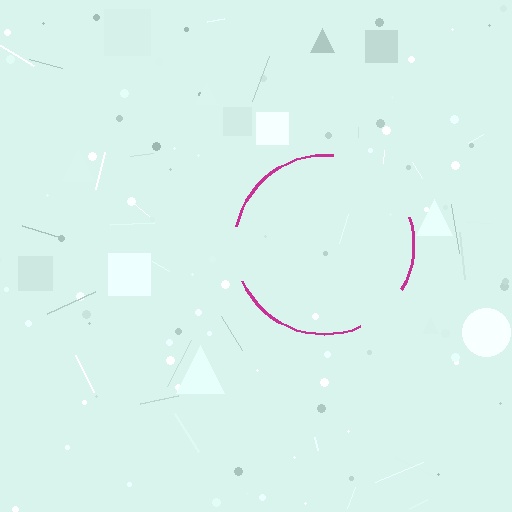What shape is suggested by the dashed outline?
The dashed outline suggests a circle.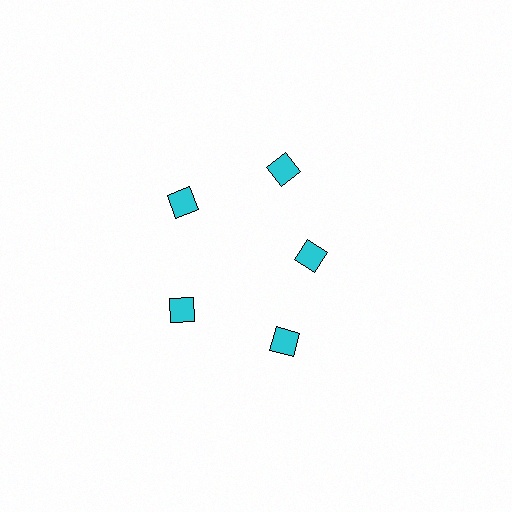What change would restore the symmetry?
The symmetry would be restored by moving it outward, back onto the ring so that all 5 diamonds sit at equal angles and equal distance from the center.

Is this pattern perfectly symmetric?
No. The 5 cyan diamonds are arranged in a ring, but one element near the 3 o'clock position is pulled inward toward the center, breaking the 5-fold rotational symmetry.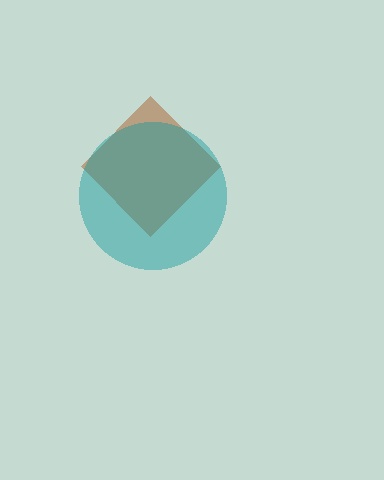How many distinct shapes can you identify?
There are 2 distinct shapes: a brown diamond, a teal circle.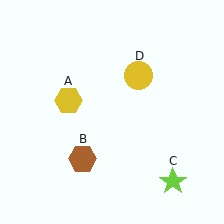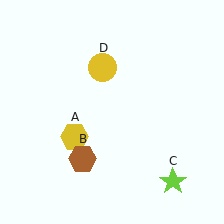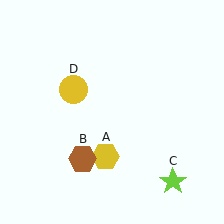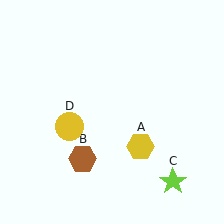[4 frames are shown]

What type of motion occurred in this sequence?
The yellow hexagon (object A), yellow circle (object D) rotated counterclockwise around the center of the scene.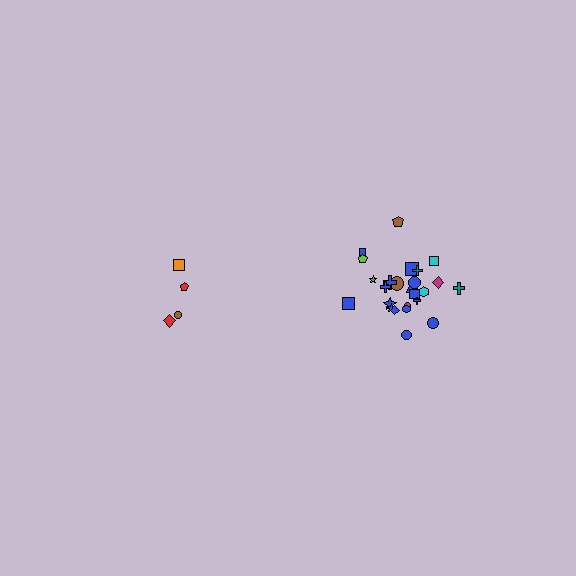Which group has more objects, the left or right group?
The right group.